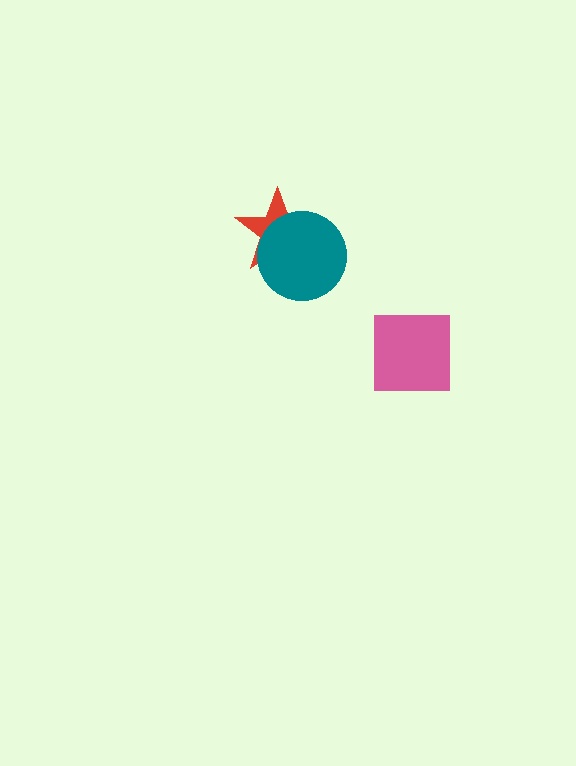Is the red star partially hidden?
Yes, it is partially covered by another shape.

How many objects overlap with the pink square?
0 objects overlap with the pink square.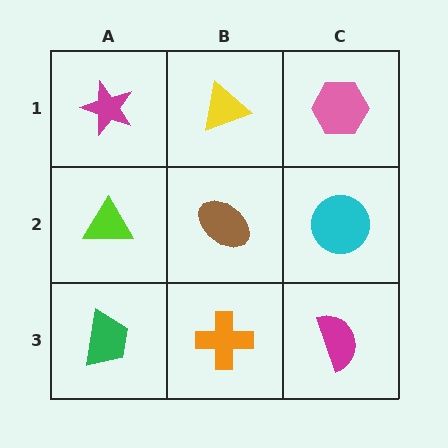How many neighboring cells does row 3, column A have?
2.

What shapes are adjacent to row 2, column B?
A yellow triangle (row 1, column B), an orange cross (row 3, column B), a lime triangle (row 2, column A), a cyan circle (row 2, column C).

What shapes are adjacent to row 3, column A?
A lime triangle (row 2, column A), an orange cross (row 3, column B).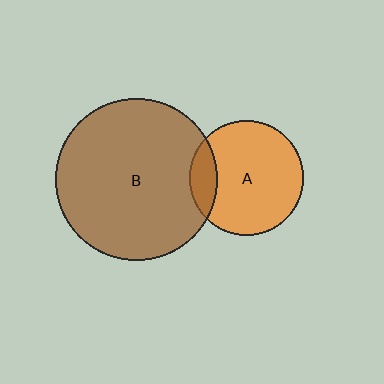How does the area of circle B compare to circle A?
Approximately 2.0 times.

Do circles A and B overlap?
Yes.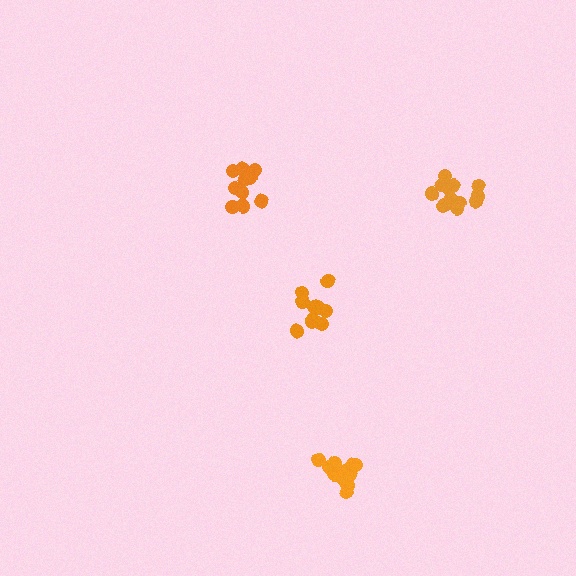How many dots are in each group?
Group 1: 11 dots, Group 2: 14 dots, Group 3: 12 dots, Group 4: 13 dots (50 total).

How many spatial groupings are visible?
There are 4 spatial groupings.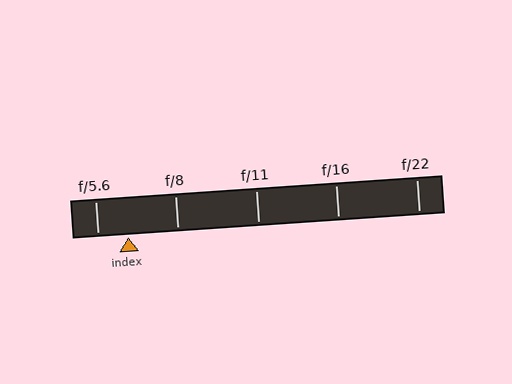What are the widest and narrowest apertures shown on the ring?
The widest aperture shown is f/5.6 and the narrowest is f/22.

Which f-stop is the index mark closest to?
The index mark is closest to f/5.6.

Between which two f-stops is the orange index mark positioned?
The index mark is between f/5.6 and f/8.